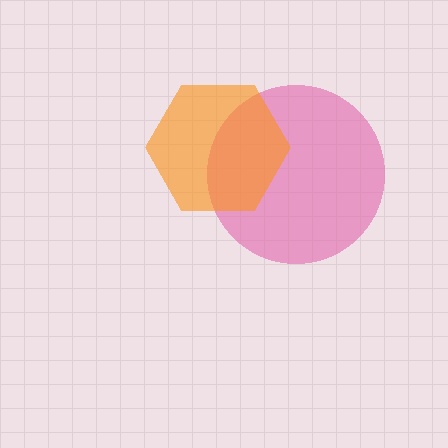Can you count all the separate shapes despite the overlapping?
Yes, there are 2 separate shapes.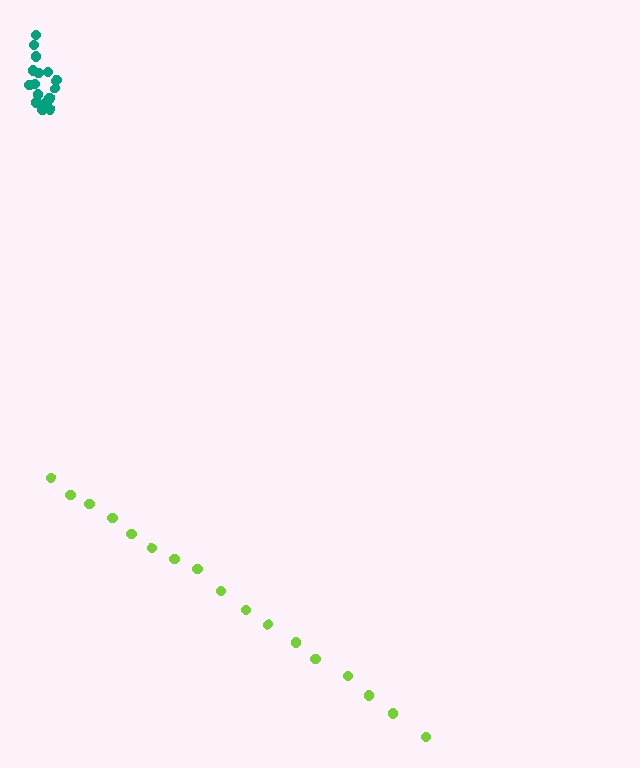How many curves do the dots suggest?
There are 2 distinct paths.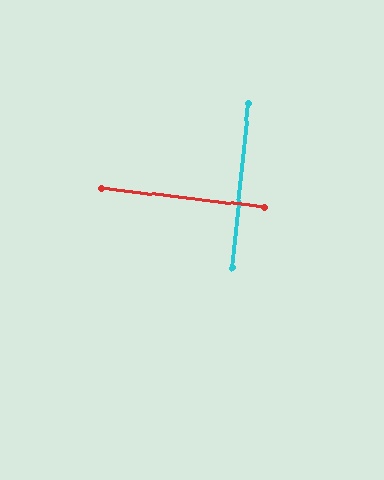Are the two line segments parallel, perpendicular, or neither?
Perpendicular — they meet at approximately 89°.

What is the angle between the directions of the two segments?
Approximately 89 degrees.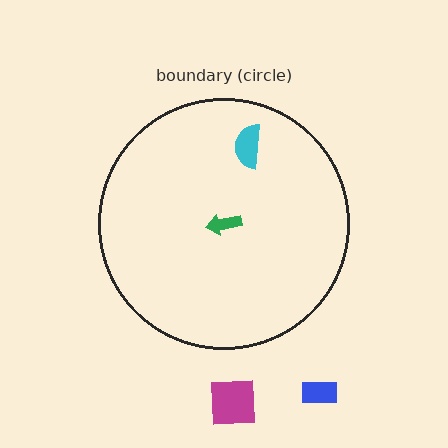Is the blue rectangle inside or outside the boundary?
Outside.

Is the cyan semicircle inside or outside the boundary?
Inside.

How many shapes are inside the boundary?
2 inside, 2 outside.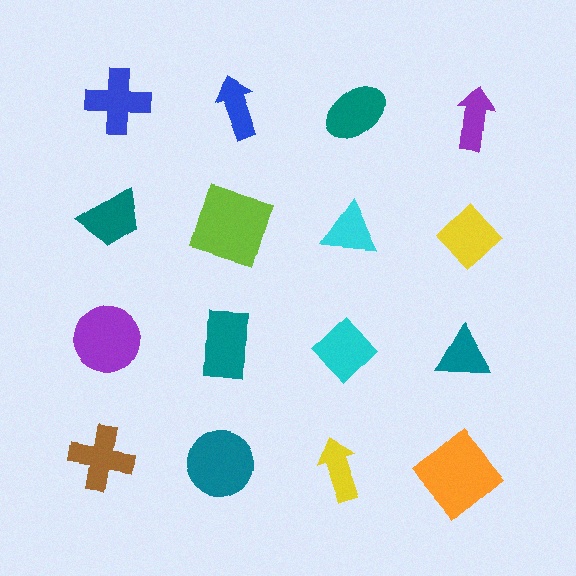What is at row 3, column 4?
A teal triangle.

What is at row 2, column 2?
A lime square.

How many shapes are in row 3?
4 shapes.